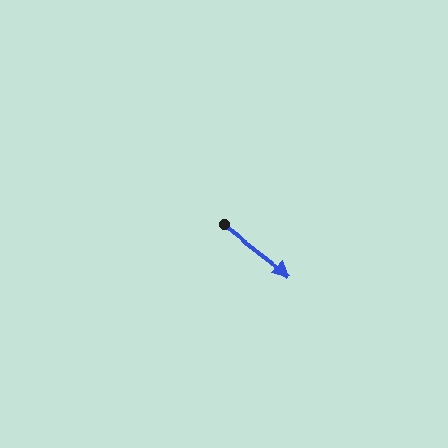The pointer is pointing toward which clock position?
Roughly 4 o'clock.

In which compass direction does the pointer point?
Southeast.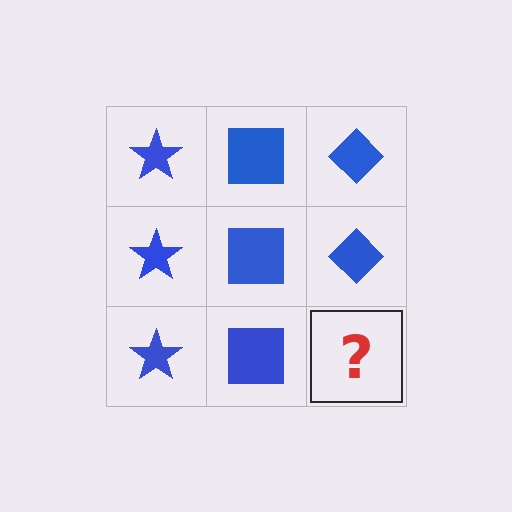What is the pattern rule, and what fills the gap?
The rule is that each column has a consistent shape. The gap should be filled with a blue diamond.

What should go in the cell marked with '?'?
The missing cell should contain a blue diamond.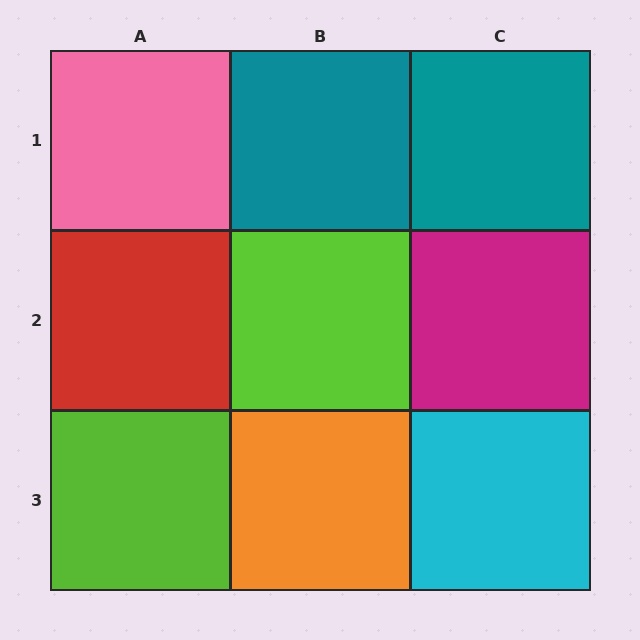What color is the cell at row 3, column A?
Lime.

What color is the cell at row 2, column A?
Red.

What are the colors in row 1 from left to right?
Pink, teal, teal.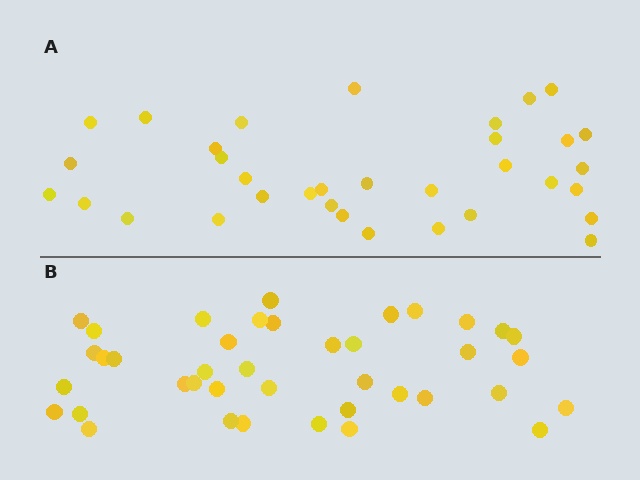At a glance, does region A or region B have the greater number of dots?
Region B (the bottom region) has more dots.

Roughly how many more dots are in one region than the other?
Region B has about 6 more dots than region A.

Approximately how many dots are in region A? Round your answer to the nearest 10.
About 30 dots. (The exact count is 34, which rounds to 30.)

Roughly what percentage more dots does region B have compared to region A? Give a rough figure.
About 20% more.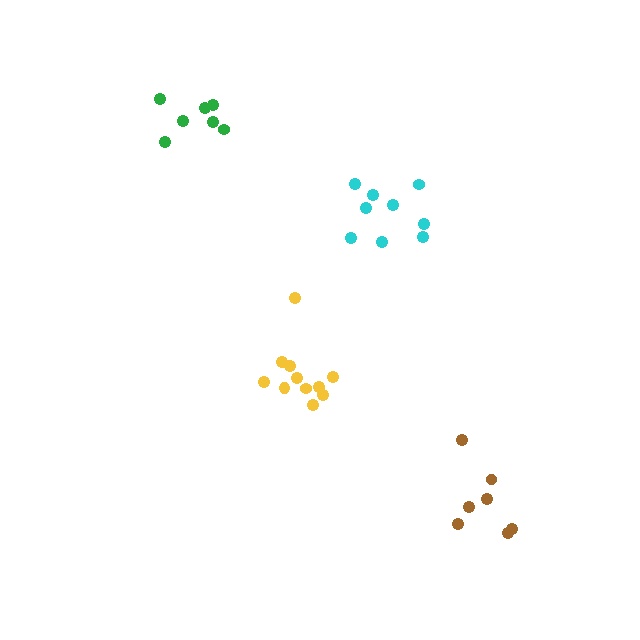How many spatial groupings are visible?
There are 4 spatial groupings.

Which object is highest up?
The green cluster is topmost.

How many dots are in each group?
Group 1: 11 dots, Group 2: 9 dots, Group 3: 7 dots, Group 4: 7 dots (34 total).